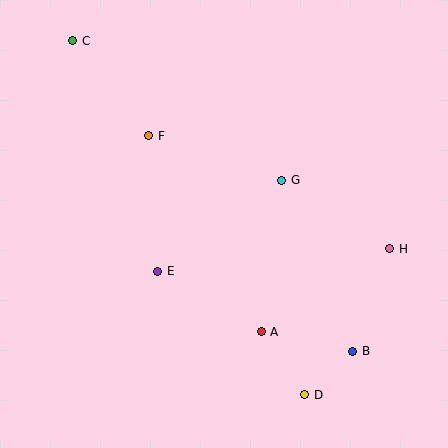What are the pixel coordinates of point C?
Point C is at (73, 41).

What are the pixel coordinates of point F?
Point F is at (149, 136).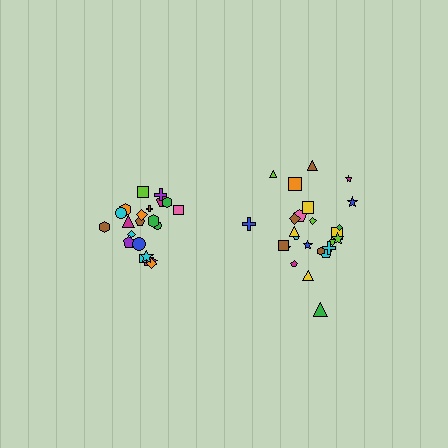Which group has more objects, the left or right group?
The right group.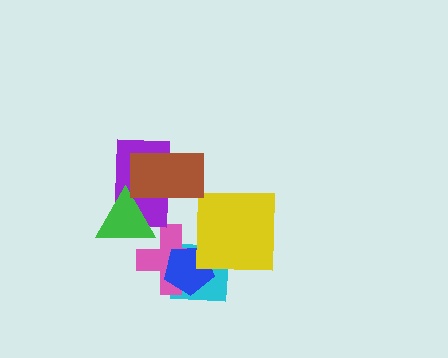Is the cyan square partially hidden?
Yes, it is partially covered by another shape.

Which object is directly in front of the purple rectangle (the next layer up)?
The green triangle is directly in front of the purple rectangle.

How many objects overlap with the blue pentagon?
2 objects overlap with the blue pentagon.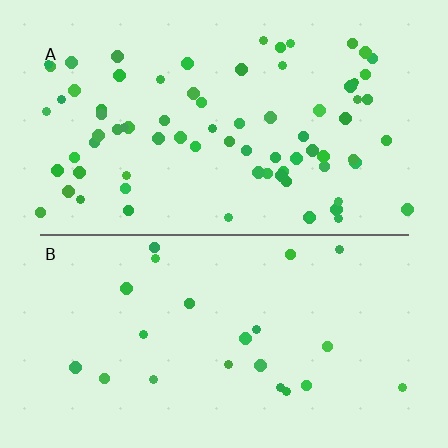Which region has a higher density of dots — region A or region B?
A (the top).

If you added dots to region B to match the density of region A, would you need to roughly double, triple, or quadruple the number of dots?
Approximately triple.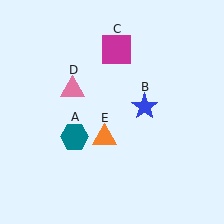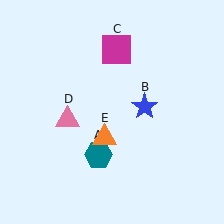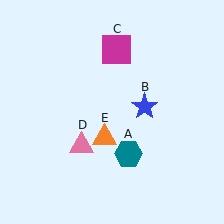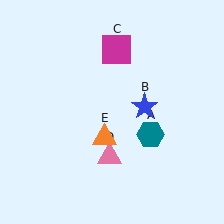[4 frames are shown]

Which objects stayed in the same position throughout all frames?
Blue star (object B) and magenta square (object C) and orange triangle (object E) remained stationary.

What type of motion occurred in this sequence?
The teal hexagon (object A), pink triangle (object D) rotated counterclockwise around the center of the scene.